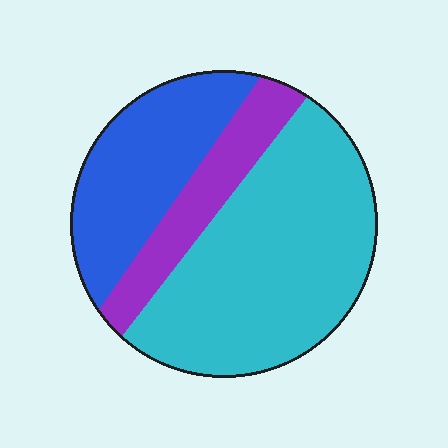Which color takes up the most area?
Cyan, at roughly 55%.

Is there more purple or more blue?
Blue.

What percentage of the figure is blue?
Blue covers about 30% of the figure.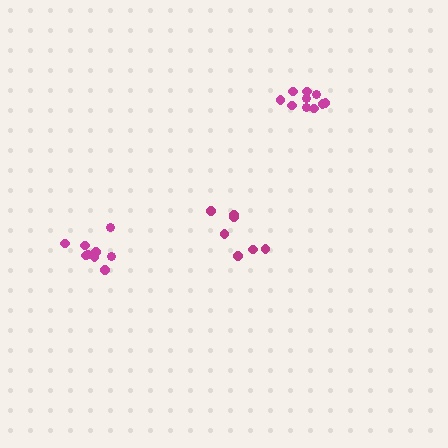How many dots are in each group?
Group 1: 7 dots, Group 2: 10 dots, Group 3: 9 dots (26 total).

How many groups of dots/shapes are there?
There are 3 groups.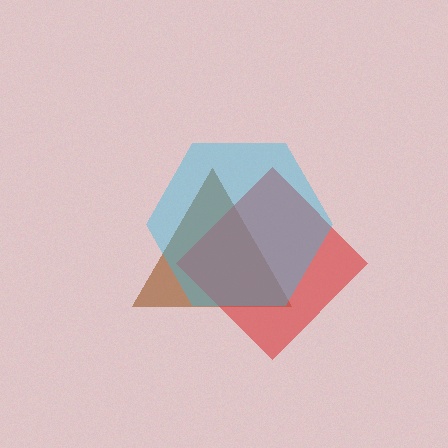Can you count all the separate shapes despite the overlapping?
Yes, there are 3 separate shapes.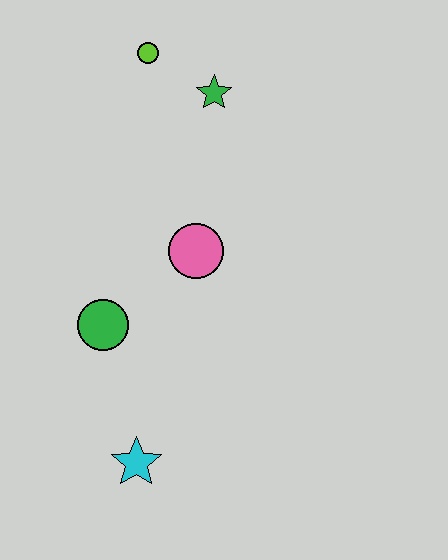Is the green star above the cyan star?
Yes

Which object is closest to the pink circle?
The green circle is closest to the pink circle.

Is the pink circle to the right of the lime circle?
Yes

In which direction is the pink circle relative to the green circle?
The pink circle is to the right of the green circle.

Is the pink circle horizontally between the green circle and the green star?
Yes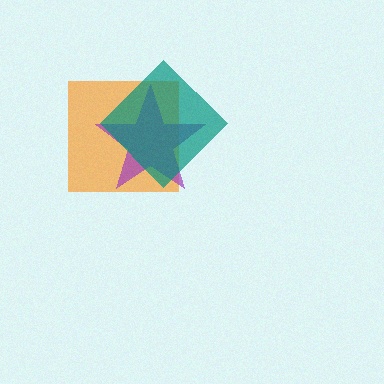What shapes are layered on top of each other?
The layered shapes are: an orange square, a purple star, a teal diamond.